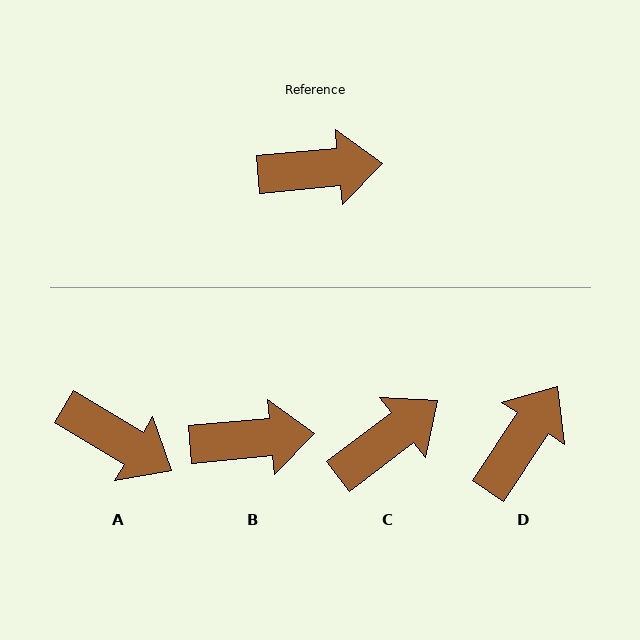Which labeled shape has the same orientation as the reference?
B.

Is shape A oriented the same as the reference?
No, it is off by about 36 degrees.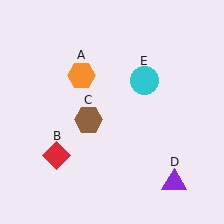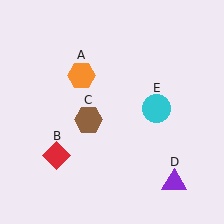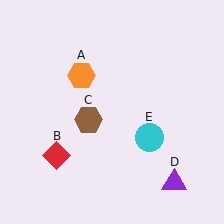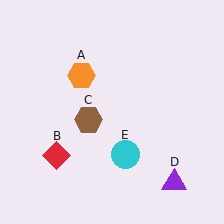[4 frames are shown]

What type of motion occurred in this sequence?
The cyan circle (object E) rotated clockwise around the center of the scene.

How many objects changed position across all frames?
1 object changed position: cyan circle (object E).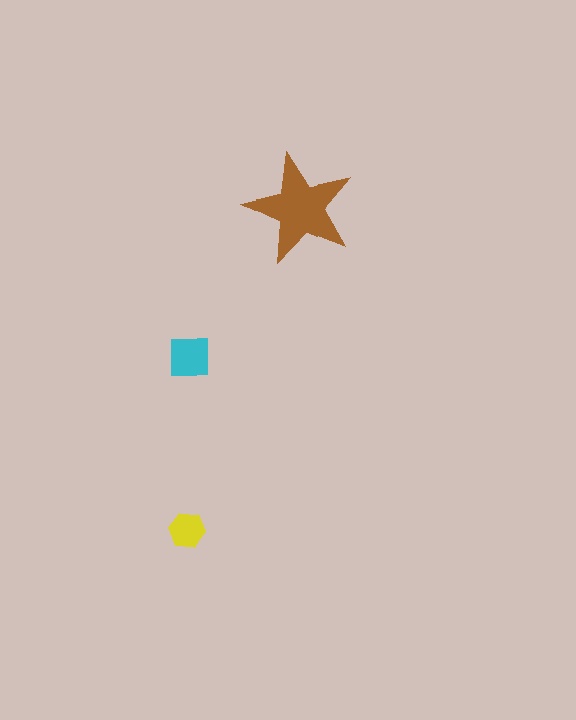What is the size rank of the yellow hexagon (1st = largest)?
3rd.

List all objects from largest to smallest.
The brown star, the cyan square, the yellow hexagon.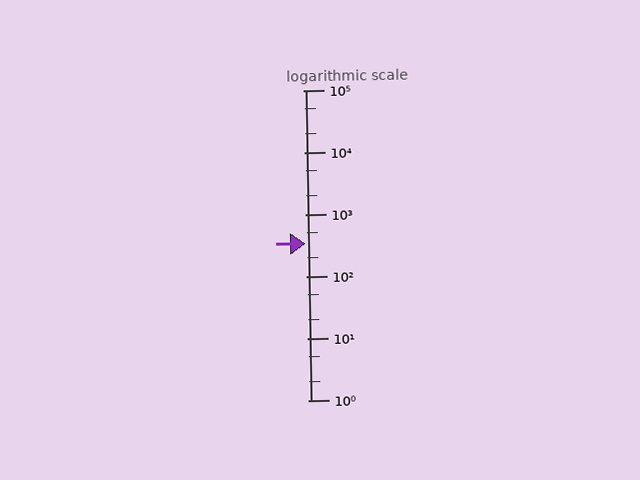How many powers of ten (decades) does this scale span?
The scale spans 5 decades, from 1 to 100000.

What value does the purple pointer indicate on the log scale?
The pointer indicates approximately 340.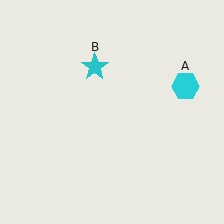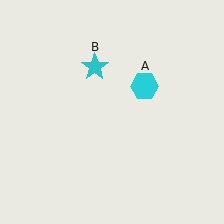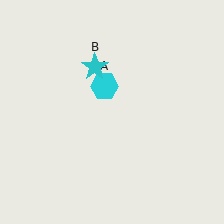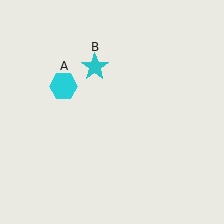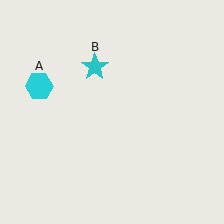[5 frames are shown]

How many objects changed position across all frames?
1 object changed position: cyan hexagon (object A).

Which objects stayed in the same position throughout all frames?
Cyan star (object B) remained stationary.